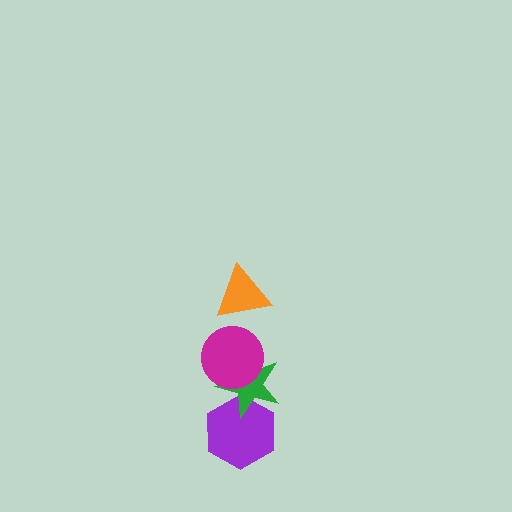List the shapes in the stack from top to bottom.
From top to bottom: the orange triangle, the magenta circle, the green star, the purple hexagon.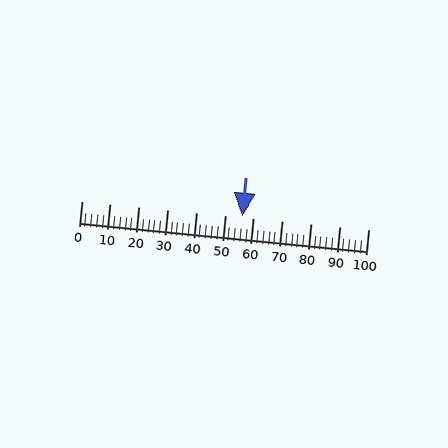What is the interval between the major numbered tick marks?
The major tick marks are spaced 10 units apart.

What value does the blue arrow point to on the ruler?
The blue arrow points to approximately 56.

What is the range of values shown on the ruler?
The ruler shows values from 0 to 100.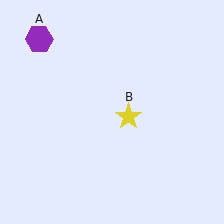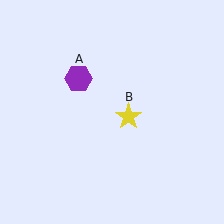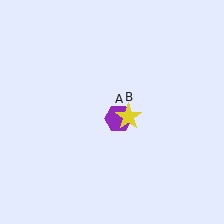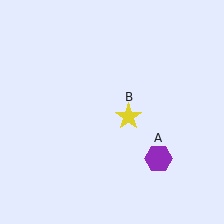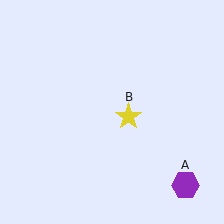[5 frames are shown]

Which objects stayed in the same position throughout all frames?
Yellow star (object B) remained stationary.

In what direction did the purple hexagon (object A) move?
The purple hexagon (object A) moved down and to the right.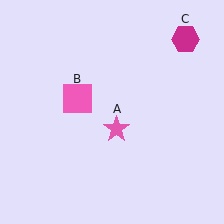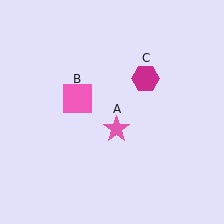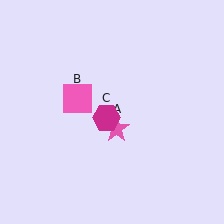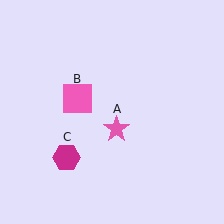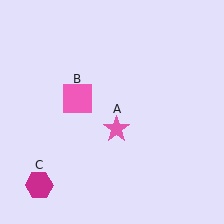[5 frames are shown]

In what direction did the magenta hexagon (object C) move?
The magenta hexagon (object C) moved down and to the left.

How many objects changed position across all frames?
1 object changed position: magenta hexagon (object C).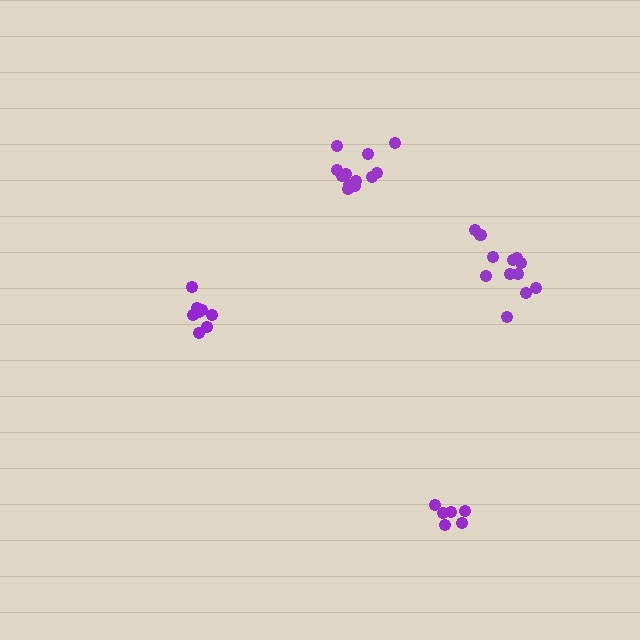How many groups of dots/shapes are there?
There are 4 groups.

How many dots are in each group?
Group 1: 6 dots, Group 2: 12 dots, Group 3: 12 dots, Group 4: 8 dots (38 total).